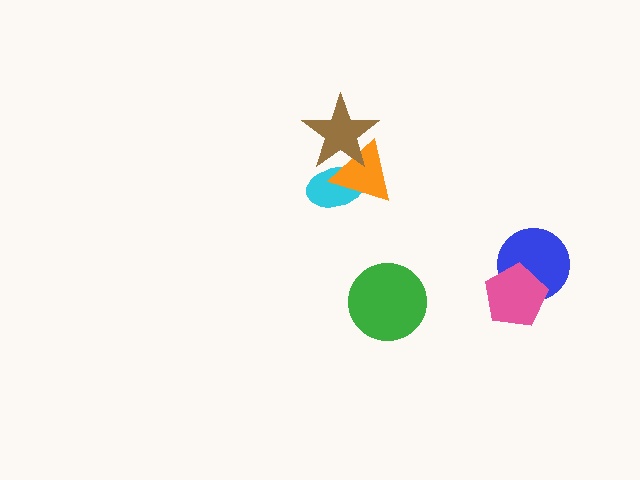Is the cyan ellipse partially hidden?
Yes, it is partially covered by another shape.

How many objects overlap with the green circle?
0 objects overlap with the green circle.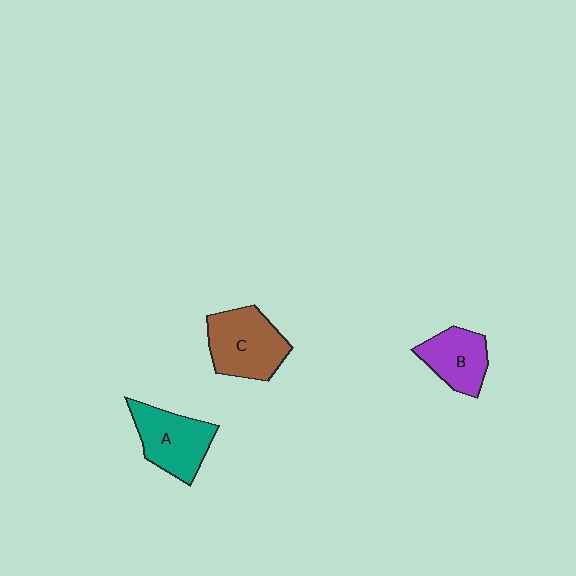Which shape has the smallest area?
Shape B (purple).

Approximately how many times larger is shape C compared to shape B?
Approximately 1.4 times.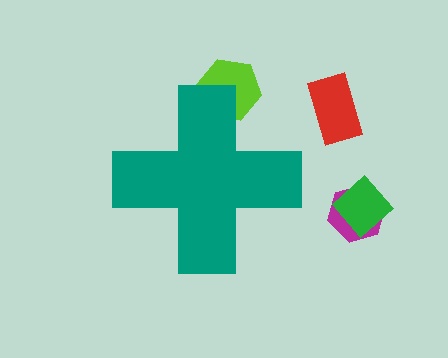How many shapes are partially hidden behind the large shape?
1 shape is partially hidden.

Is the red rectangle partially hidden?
No, the red rectangle is fully visible.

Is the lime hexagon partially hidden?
Yes, the lime hexagon is partially hidden behind the teal cross.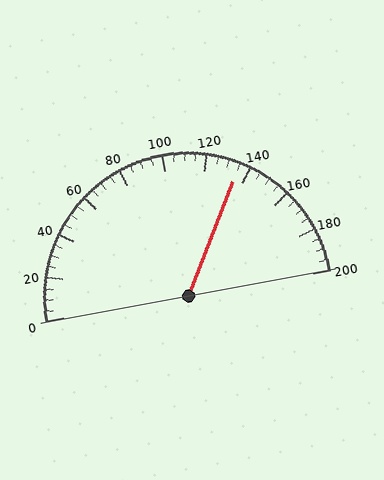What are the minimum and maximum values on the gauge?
The gauge ranges from 0 to 200.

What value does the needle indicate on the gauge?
The needle indicates approximately 135.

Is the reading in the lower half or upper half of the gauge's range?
The reading is in the upper half of the range (0 to 200).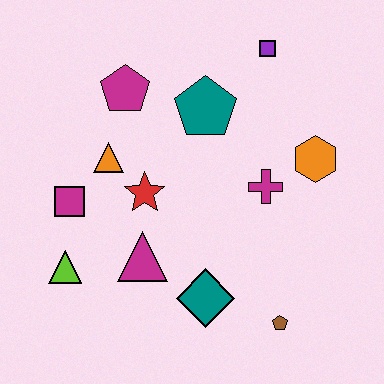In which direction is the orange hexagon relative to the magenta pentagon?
The orange hexagon is to the right of the magenta pentagon.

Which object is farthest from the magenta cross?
The lime triangle is farthest from the magenta cross.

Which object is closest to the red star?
The orange triangle is closest to the red star.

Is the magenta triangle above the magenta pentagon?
No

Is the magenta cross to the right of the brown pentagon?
No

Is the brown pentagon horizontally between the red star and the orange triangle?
No